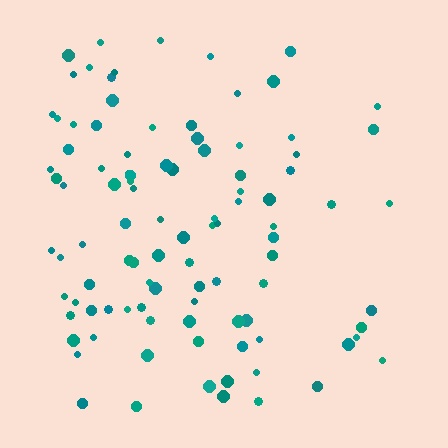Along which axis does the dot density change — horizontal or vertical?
Horizontal.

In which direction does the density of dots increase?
From right to left, with the left side densest.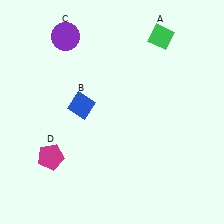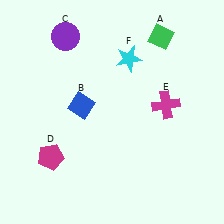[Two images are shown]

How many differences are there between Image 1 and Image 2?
There are 2 differences between the two images.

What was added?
A magenta cross (E), a cyan star (F) were added in Image 2.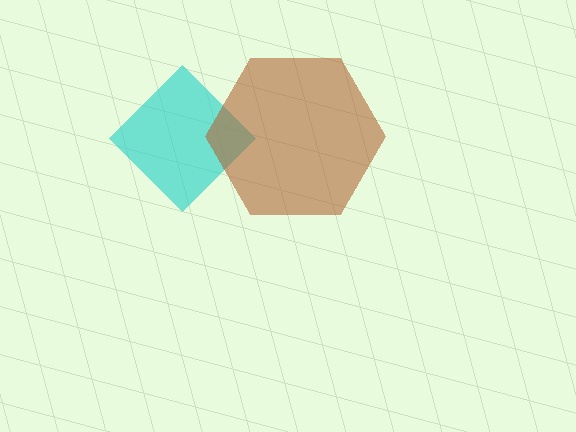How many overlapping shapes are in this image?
There are 2 overlapping shapes in the image.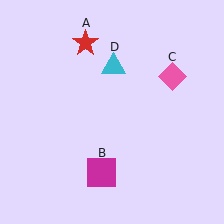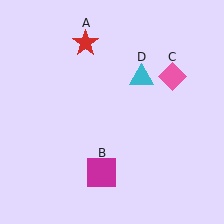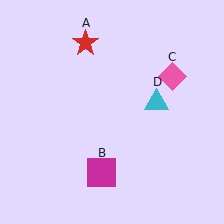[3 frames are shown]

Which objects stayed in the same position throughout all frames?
Red star (object A) and magenta square (object B) and pink diamond (object C) remained stationary.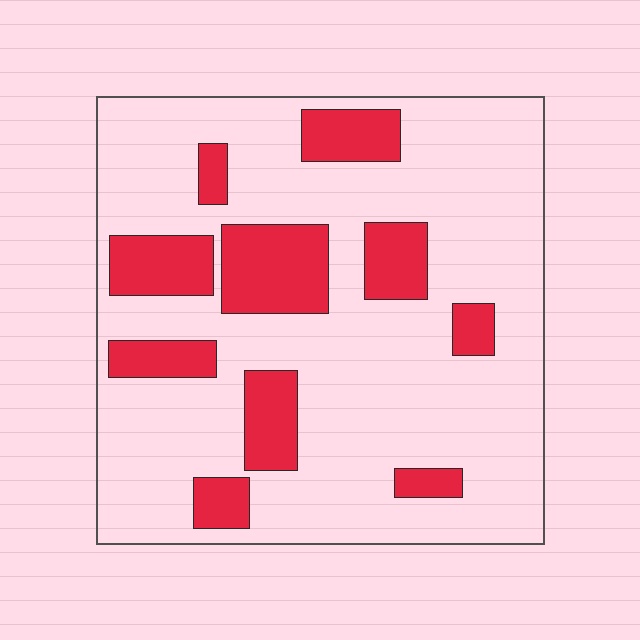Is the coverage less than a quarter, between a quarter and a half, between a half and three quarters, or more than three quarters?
Less than a quarter.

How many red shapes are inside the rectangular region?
10.